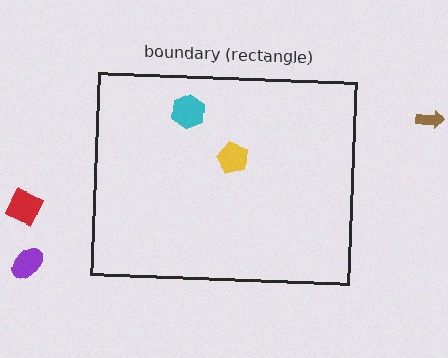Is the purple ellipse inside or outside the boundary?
Outside.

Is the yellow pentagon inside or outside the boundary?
Inside.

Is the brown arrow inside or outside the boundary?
Outside.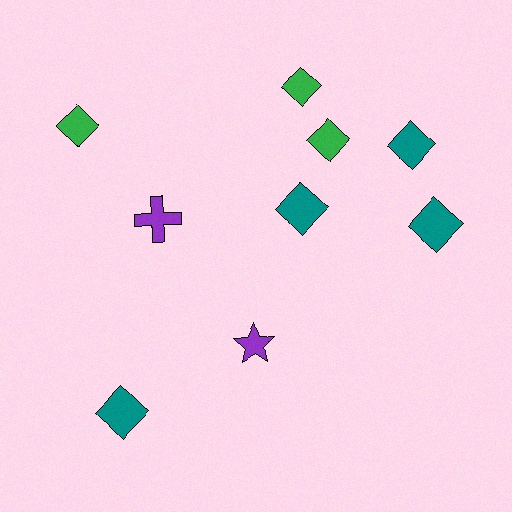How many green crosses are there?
There are no green crosses.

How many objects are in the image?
There are 9 objects.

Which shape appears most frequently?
Diamond, with 7 objects.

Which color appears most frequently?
Teal, with 4 objects.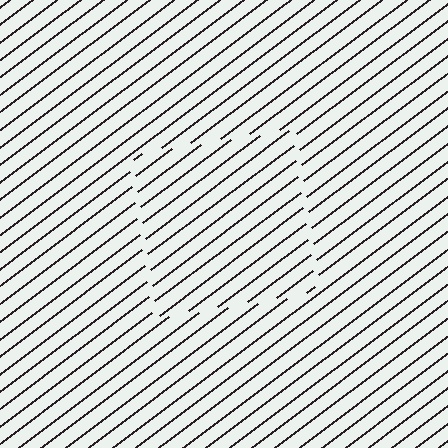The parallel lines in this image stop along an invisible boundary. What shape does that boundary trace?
An illusory square. The interior of the shape contains the same grating, shifted by half a period — the contour is defined by the phase discontinuity where line-ends from the inner and outer gratings abut.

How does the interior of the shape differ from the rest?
The interior of the shape contains the same grating, shifted by half a period — the contour is defined by the phase discontinuity where line-ends from the inner and outer gratings abut.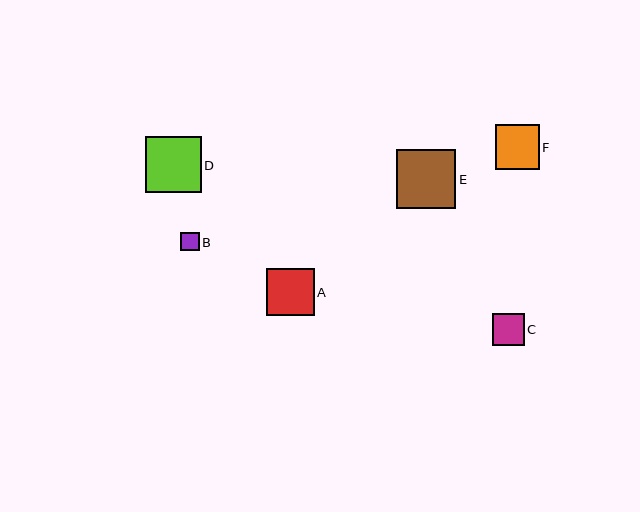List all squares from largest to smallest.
From largest to smallest: E, D, A, F, C, B.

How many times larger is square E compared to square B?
Square E is approximately 3.2 times the size of square B.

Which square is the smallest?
Square B is the smallest with a size of approximately 18 pixels.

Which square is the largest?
Square E is the largest with a size of approximately 59 pixels.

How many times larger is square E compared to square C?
Square E is approximately 1.9 times the size of square C.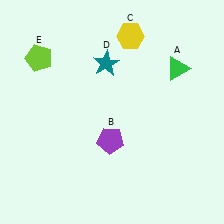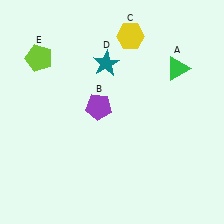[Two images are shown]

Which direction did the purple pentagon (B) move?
The purple pentagon (B) moved up.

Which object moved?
The purple pentagon (B) moved up.